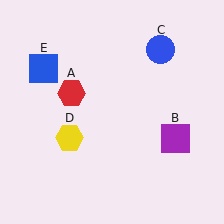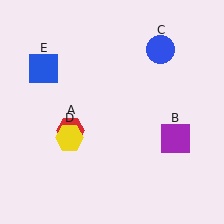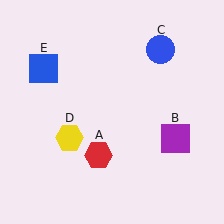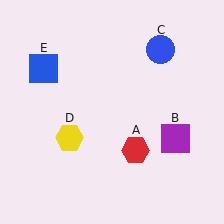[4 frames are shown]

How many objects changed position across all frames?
1 object changed position: red hexagon (object A).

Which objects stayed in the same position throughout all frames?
Purple square (object B) and blue circle (object C) and yellow hexagon (object D) and blue square (object E) remained stationary.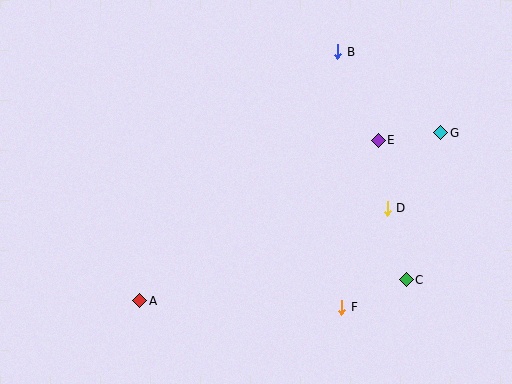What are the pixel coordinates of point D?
Point D is at (387, 208).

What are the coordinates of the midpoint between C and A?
The midpoint between C and A is at (273, 290).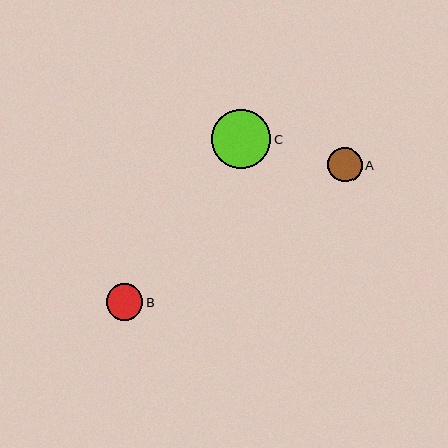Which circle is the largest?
Circle C is the largest with a size of approximately 59 pixels.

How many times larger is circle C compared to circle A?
Circle C is approximately 1.7 times the size of circle A.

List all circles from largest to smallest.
From largest to smallest: C, B, A.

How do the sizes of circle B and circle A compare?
Circle B and circle A are approximately the same size.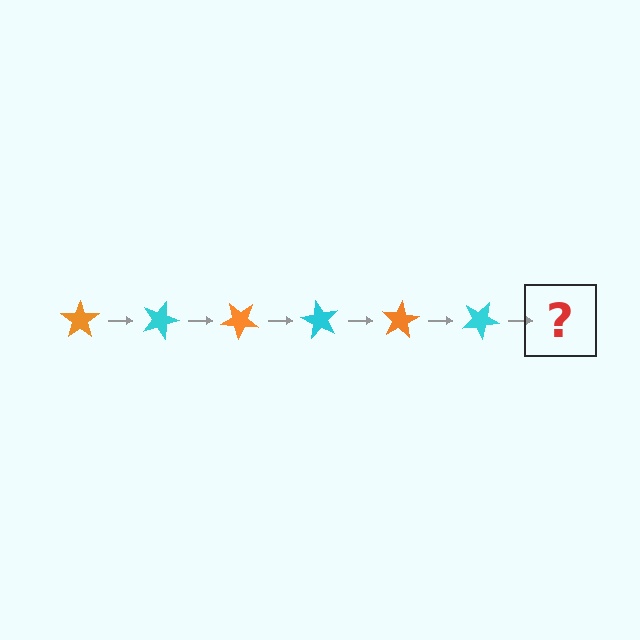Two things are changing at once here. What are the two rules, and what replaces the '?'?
The two rules are that it rotates 20 degrees each step and the color cycles through orange and cyan. The '?' should be an orange star, rotated 120 degrees from the start.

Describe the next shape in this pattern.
It should be an orange star, rotated 120 degrees from the start.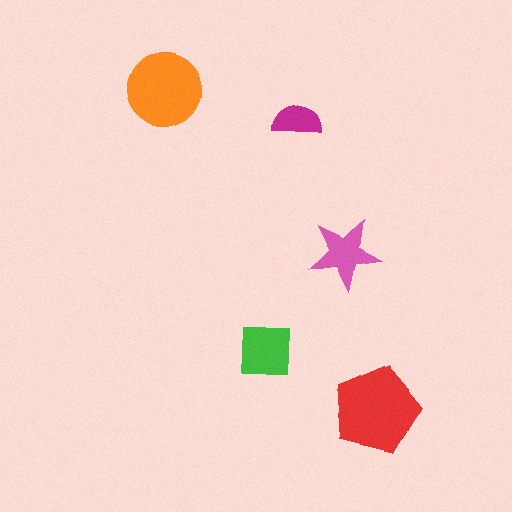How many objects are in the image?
There are 5 objects in the image.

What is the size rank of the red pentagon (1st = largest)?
1st.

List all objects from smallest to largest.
The magenta semicircle, the pink star, the green square, the orange circle, the red pentagon.